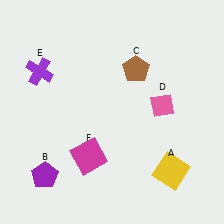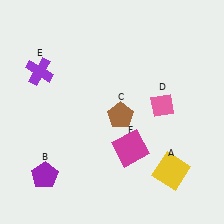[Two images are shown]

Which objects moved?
The objects that moved are: the brown pentagon (C), the magenta square (F).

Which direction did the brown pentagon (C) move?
The brown pentagon (C) moved down.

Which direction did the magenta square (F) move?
The magenta square (F) moved right.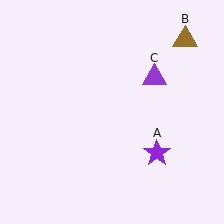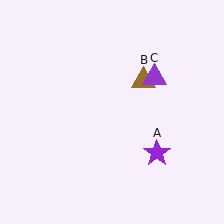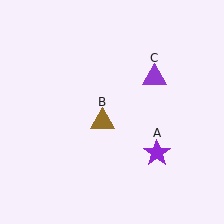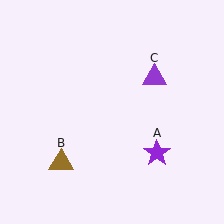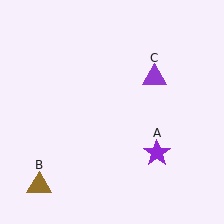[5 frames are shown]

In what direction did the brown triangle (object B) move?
The brown triangle (object B) moved down and to the left.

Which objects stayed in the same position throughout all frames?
Purple star (object A) and purple triangle (object C) remained stationary.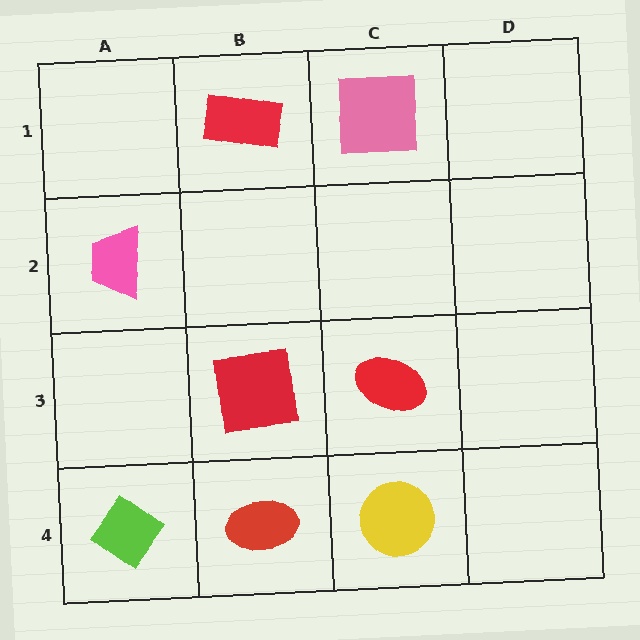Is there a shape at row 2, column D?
No, that cell is empty.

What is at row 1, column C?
A pink square.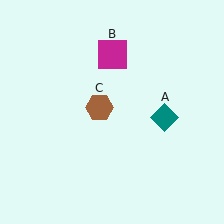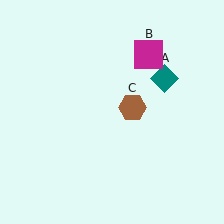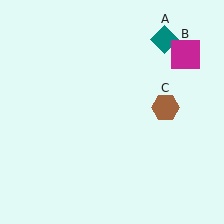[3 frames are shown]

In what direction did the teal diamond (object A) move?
The teal diamond (object A) moved up.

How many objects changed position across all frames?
3 objects changed position: teal diamond (object A), magenta square (object B), brown hexagon (object C).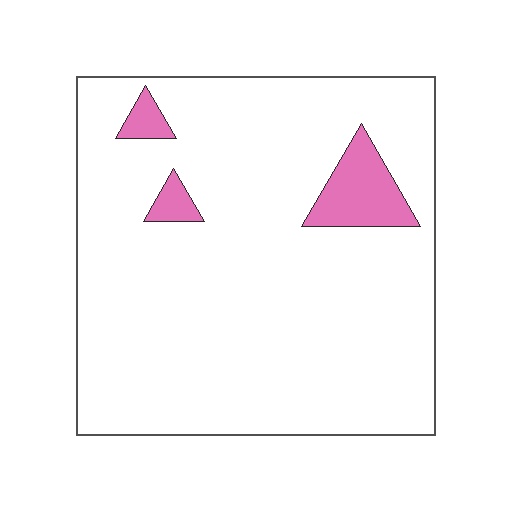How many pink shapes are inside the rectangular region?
3.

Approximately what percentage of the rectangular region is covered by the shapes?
Approximately 5%.